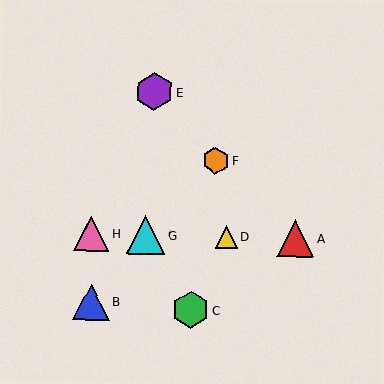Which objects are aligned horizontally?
Objects A, D, G, H are aligned horizontally.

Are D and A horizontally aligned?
Yes, both are at y≈237.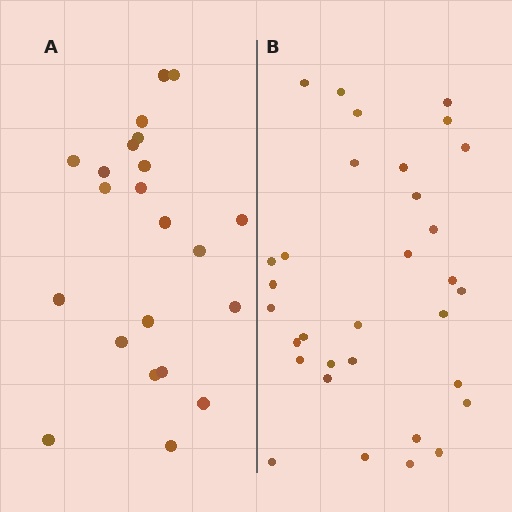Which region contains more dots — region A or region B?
Region B (the right region) has more dots.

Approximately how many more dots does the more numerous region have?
Region B has roughly 10 or so more dots than region A.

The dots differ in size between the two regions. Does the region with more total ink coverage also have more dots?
No. Region A has more total ink coverage because its dots are larger, but region B actually contains more individual dots. Total area can be misleading — the number of items is what matters here.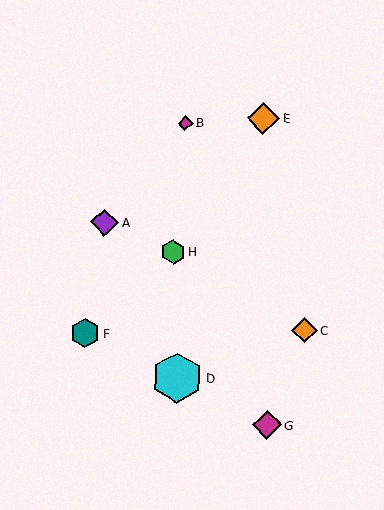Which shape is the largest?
The cyan hexagon (labeled D) is the largest.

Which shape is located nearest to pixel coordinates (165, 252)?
The green hexagon (labeled H) at (173, 252) is nearest to that location.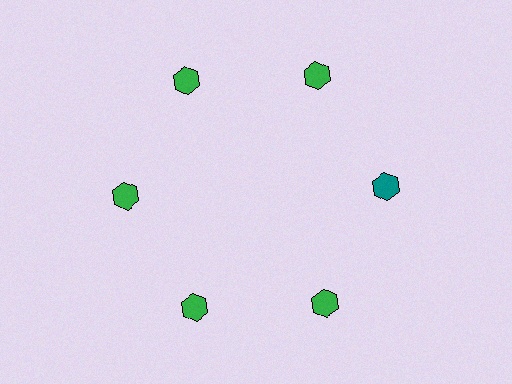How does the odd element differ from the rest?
It has a different color: teal instead of green.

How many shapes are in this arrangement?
There are 6 shapes arranged in a ring pattern.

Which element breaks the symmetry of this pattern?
The teal hexagon at roughly the 3 o'clock position breaks the symmetry. All other shapes are green hexagons.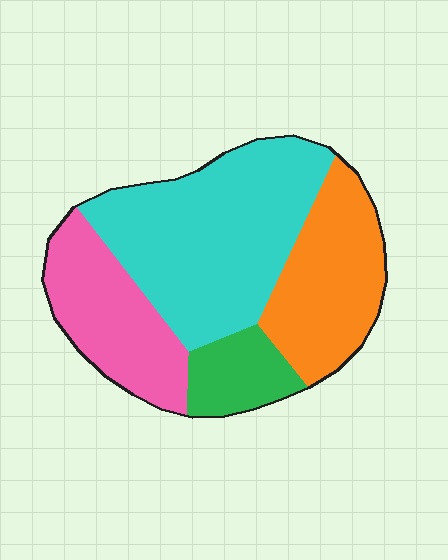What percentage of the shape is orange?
Orange takes up less than a quarter of the shape.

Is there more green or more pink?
Pink.